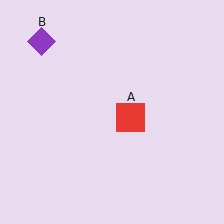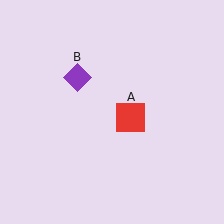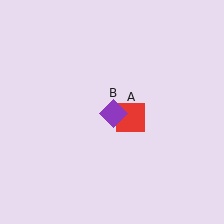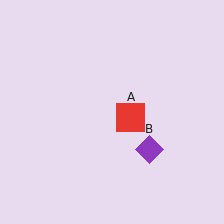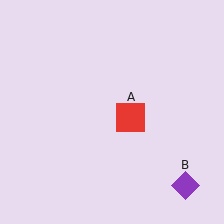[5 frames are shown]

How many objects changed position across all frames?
1 object changed position: purple diamond (object B).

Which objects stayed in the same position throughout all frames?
Red square (object A) remained stationary.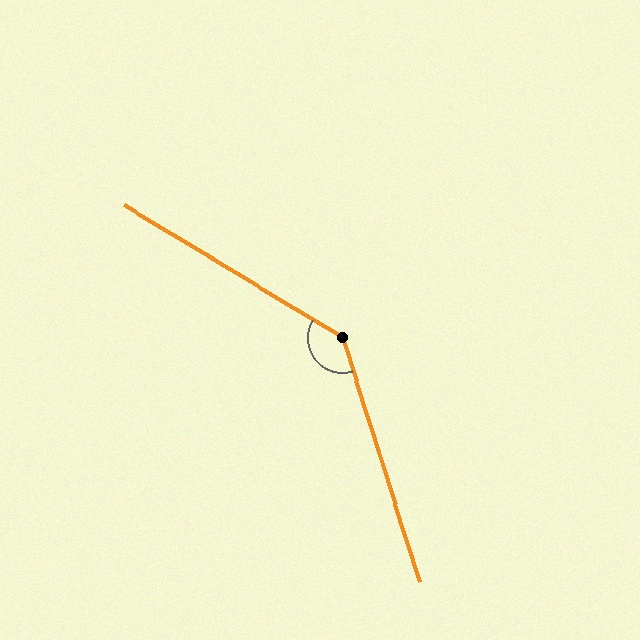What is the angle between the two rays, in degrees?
Approximately 139 degrees.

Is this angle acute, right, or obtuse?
It is obtuse.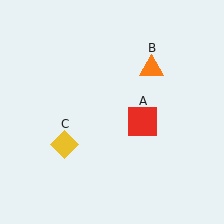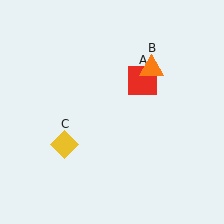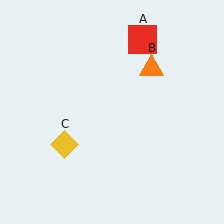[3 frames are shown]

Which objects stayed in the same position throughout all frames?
Orange triangle (object B) and yellow diamond (object C) remained stationary.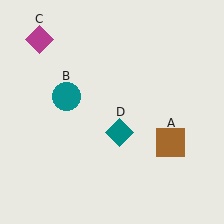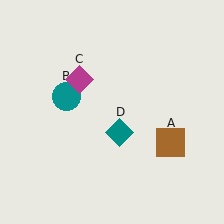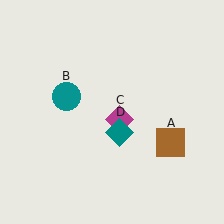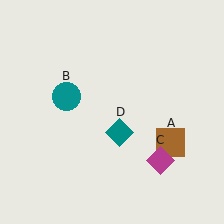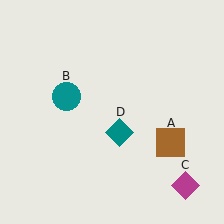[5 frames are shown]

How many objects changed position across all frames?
1 object changed position: magenta diamond (object C).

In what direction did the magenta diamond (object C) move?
The magenta diamond (object C) moved down and to the right.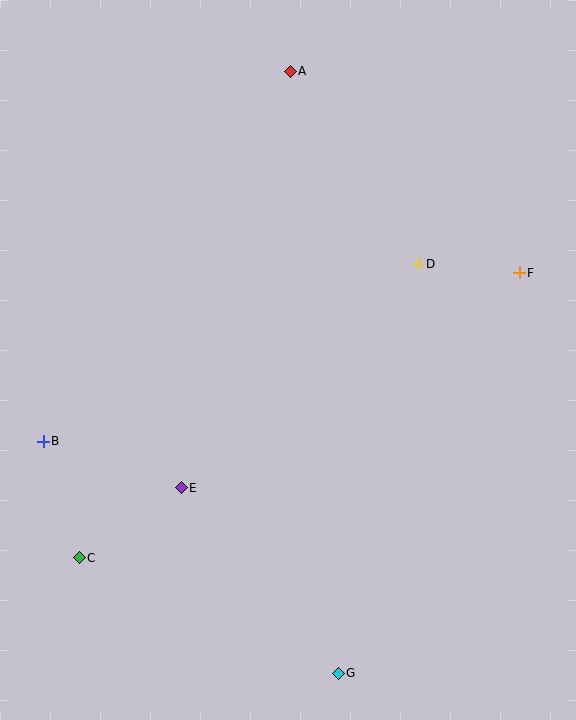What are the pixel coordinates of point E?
Point E is at (181, 488).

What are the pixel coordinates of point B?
Point B is at (43, 441).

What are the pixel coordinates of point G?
Point G is at (338, 673).